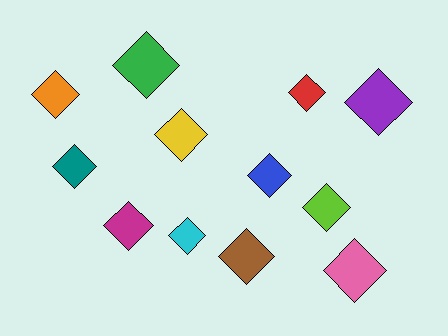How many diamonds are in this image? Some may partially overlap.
There are 12 diamonds.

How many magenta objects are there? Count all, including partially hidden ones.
There is 1 magenta object.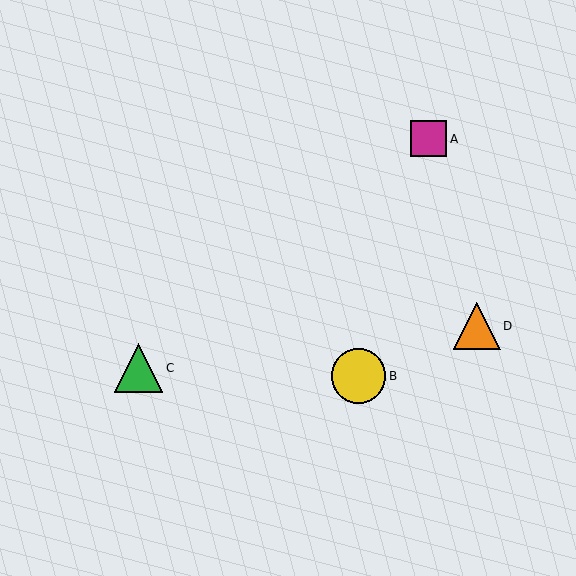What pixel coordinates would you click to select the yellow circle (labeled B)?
Click at (359, 376) to select the yellow circle B.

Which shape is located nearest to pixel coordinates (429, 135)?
The magenta square (labeled A) at (429, 139) is nearest to that location.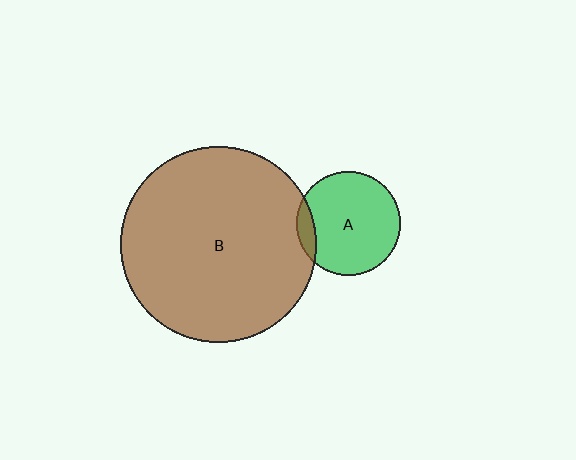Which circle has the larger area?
Circle B (brown).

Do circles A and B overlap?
Yes.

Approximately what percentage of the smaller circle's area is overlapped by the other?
Approximately 10%.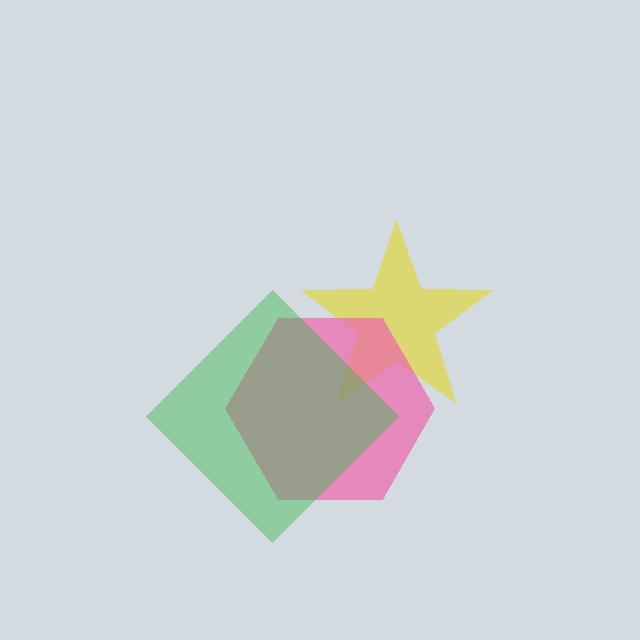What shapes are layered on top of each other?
The layered shapes are: a yellow star, a pink hexagon, a green diamond.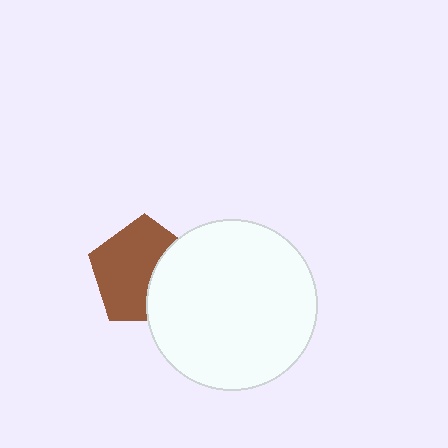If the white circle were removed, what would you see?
You would see the complete brown pentagon.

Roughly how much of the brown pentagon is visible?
About half of it is visible (roughly 64%).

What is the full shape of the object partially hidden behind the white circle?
The partially hidden object is a brown pentagon.